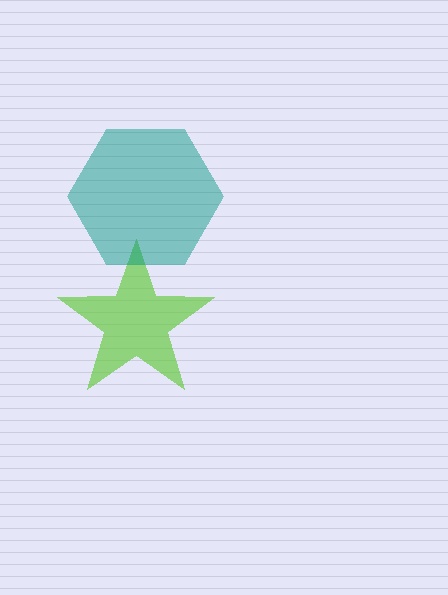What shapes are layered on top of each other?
The layered shapes are: a lime star, a teal hexagon.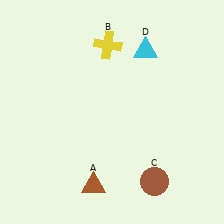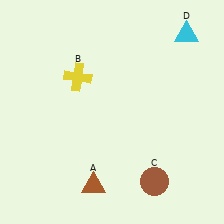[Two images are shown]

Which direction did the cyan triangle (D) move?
The cyan triangle (D) moved right.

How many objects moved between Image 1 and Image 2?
2 objects moved between the two images.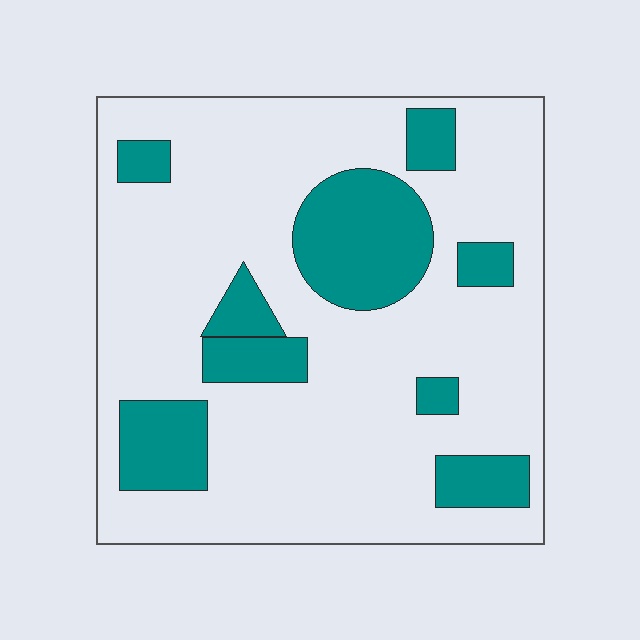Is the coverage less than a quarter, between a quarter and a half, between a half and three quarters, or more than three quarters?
Less than a quarter.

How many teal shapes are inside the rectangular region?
9.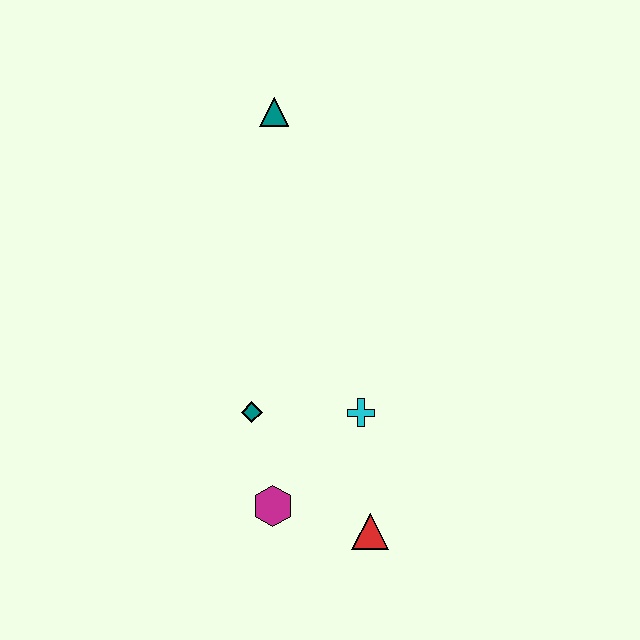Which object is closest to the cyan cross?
The teal diamond is closest to the cyan cross.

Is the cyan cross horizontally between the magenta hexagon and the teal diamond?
No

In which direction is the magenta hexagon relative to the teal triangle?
The magenta hexagon is below the teal triangle.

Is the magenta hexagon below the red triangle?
No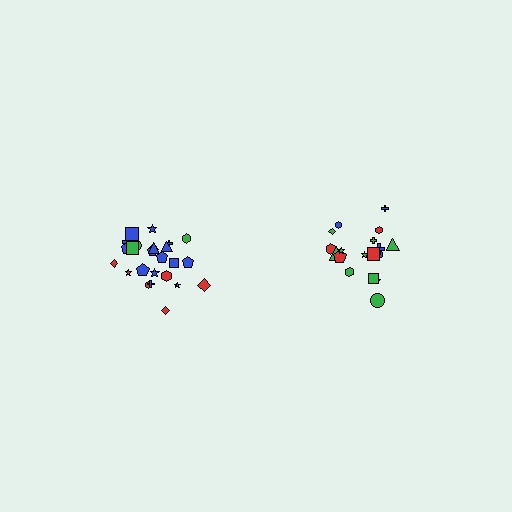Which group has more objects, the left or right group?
The left group.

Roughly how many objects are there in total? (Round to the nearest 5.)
Roughly 45 objects in total.